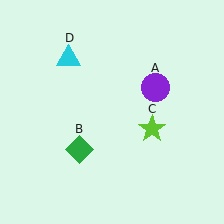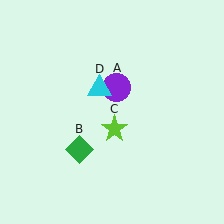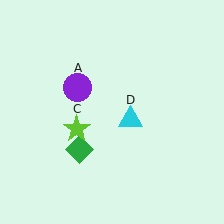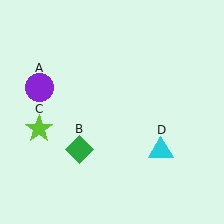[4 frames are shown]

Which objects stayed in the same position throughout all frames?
Green diamond (object B) remained stationary.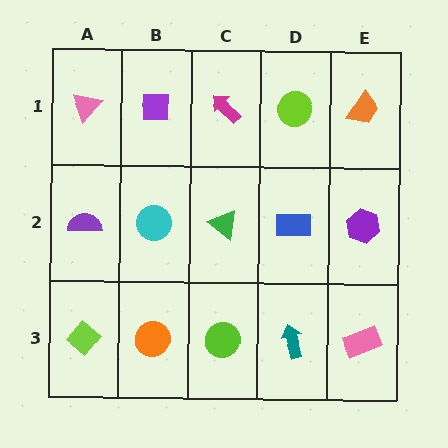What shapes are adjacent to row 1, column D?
A blue rectangle (row 2, column D), a magenta arrow (row 1, column C), an orange trapezoid (row 1, column E).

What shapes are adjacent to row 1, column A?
A purple semicircle (row 2, column A), a purple square (row 1, column B).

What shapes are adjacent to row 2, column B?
A purple square (row 1, column B), an orange circle (row 3, column B), a purple semicircle (row 2, column A), a green triangle (row 2, column C).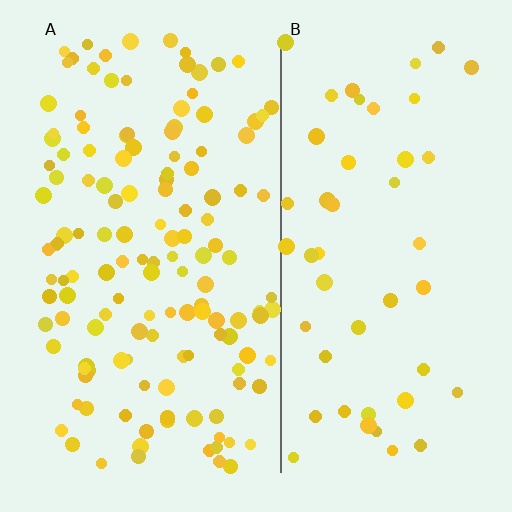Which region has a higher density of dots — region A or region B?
A (the left).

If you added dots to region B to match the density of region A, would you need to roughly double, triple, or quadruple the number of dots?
Approximately triple.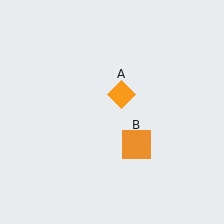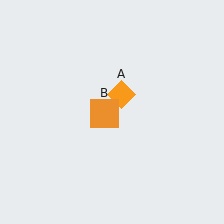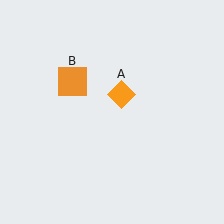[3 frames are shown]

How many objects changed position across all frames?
1 object changed position: orange square (object B).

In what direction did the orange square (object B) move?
The orange square (object B) moved up and to the left.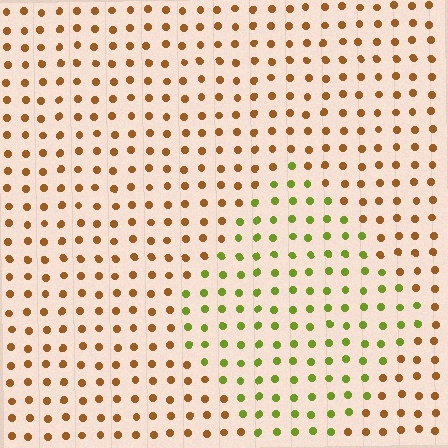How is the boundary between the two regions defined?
The boundary is defined purely by a slight shift in hue (about 55 degrees). Spacing, size, and orientation are identical on both sides.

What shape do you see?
I see a diamond.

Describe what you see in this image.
The image is filled with small brown elements in a uniform arrangement. A diamond-shaped region is visible where the elements are tinted to a slightly different hue, forming a subtle color boundary.